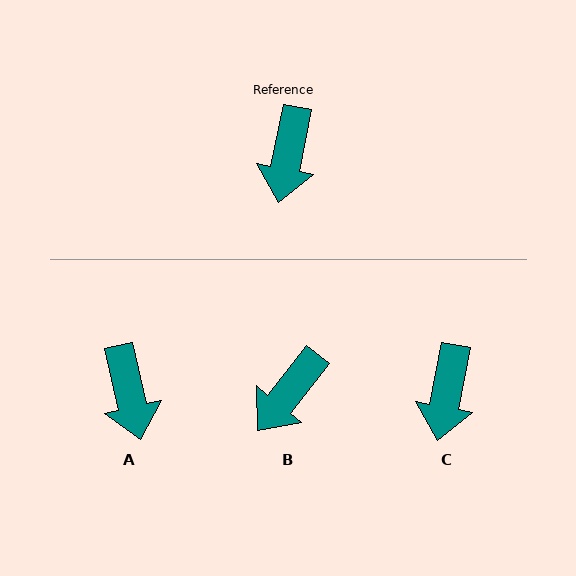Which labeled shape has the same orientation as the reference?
C.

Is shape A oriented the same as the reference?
No, it is off by about 24 degrees.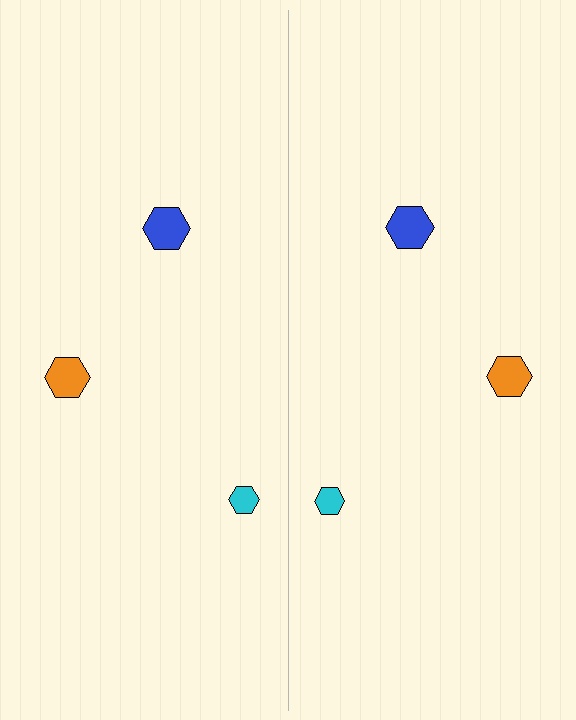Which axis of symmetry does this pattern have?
The pattern has a vertical axis of symmetry running through the center of the image.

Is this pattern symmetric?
Yes, this pattern has bilateral (reflection) symmetry.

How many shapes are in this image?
There are 6 shapes in this image.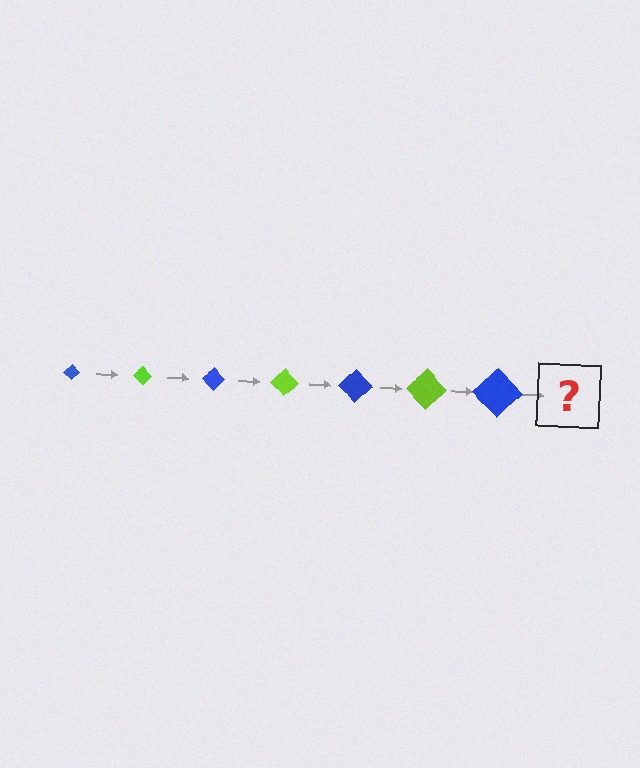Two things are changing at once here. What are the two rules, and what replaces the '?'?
The two rules are that the diamond grows larger each step and the color cycles through blue and lime. The '?' should be a lime diamond, larger than the previous one.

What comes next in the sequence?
The next element should be a lime diamond, larger than the previous one.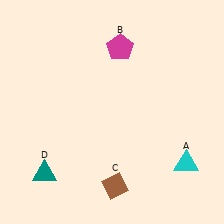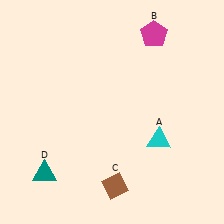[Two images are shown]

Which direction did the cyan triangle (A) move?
The cyan triangle (A) moved left.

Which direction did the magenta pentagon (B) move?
The magenta pentagon (B) moved right.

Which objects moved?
The objects that moved are: the cyan triangle (A), the magenta pentagon (B).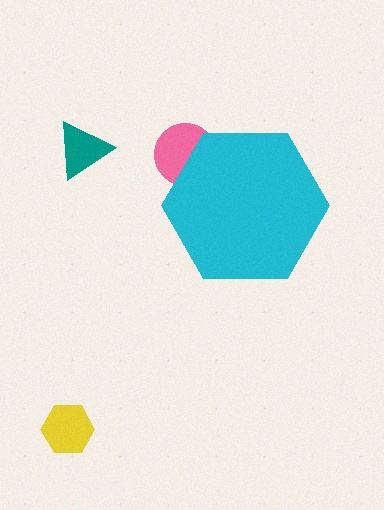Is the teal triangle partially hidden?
No, the teal triangle is fully visible.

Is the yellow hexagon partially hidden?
No, the yellow hexagon is fully visible.